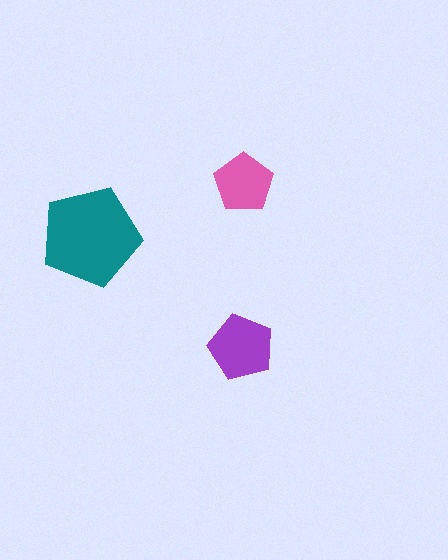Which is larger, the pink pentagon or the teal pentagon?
The teal one.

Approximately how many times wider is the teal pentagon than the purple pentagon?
About 1.5 times wider.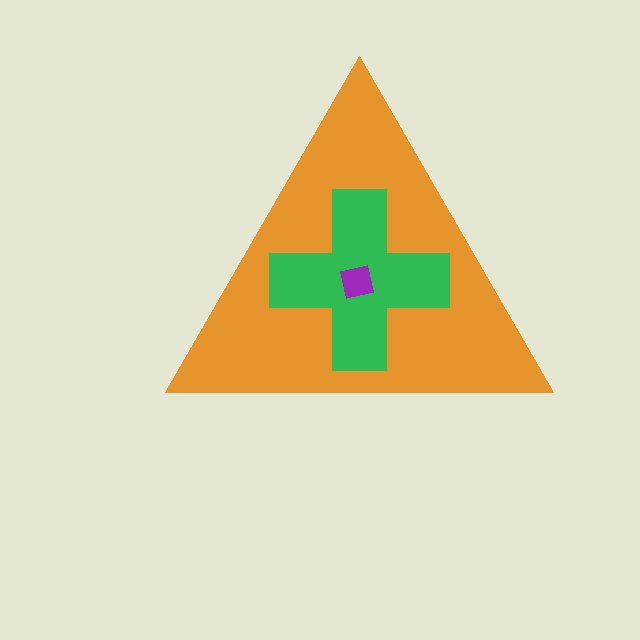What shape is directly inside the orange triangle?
The green cross.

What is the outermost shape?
The orange triangle.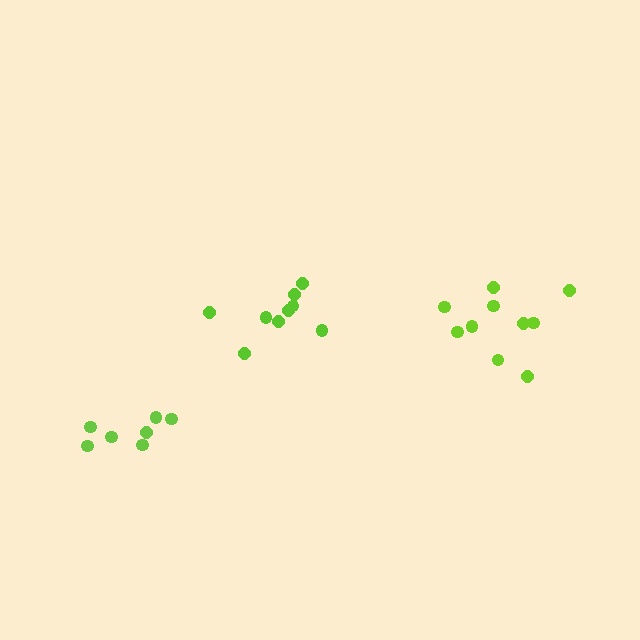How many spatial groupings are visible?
There are 3 spatial groupings.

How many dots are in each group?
Group 1: 7 dots, Group 2: 10 dots, Group 3: 9 dots (26 total).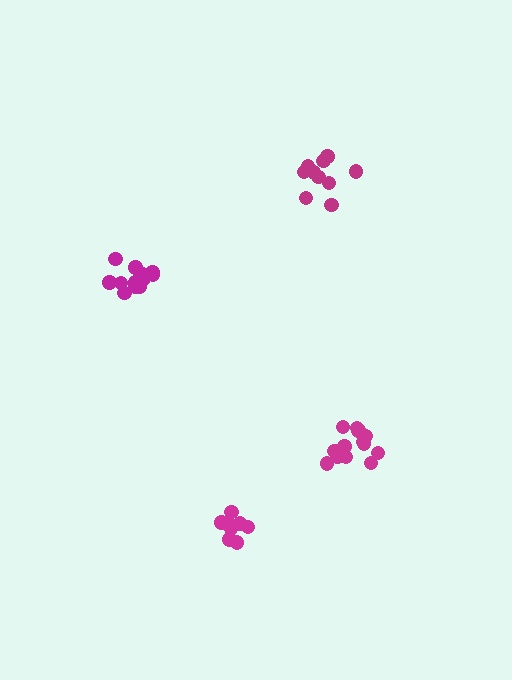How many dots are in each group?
Group 1: 8 dots, Group 2: 10 dots, Group 3: 14 dots, Group 4: 12 dots (44 total).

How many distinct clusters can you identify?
There are 4 distinct clusters.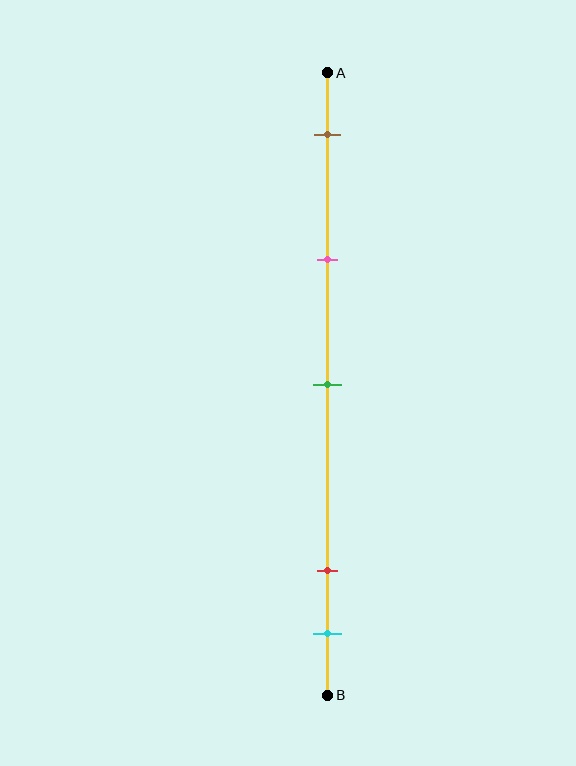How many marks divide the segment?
There are 5 marks dividing the segment.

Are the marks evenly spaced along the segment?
No, the marks are not evenly spaced.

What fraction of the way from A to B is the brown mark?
The brown mark is approximately 10% (0.1) of the way from A to B.